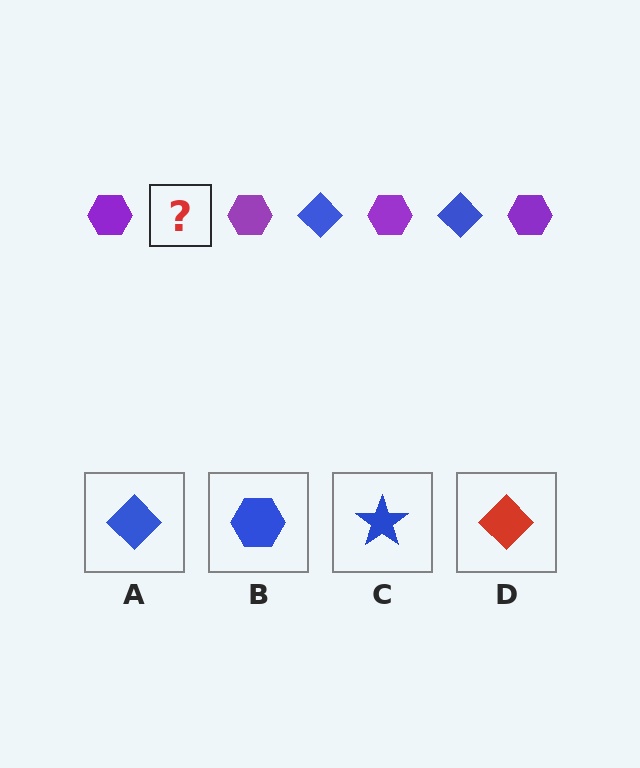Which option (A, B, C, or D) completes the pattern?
A.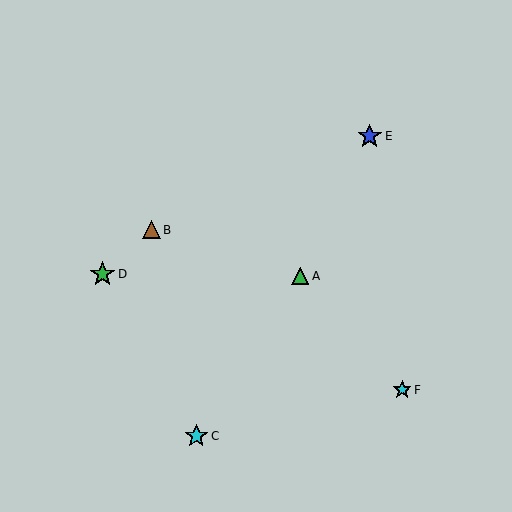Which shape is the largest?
The green star (labeled D) is the largest.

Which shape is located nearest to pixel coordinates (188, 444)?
The cyan star (labeled C) at (196, 436) is nearest to that location.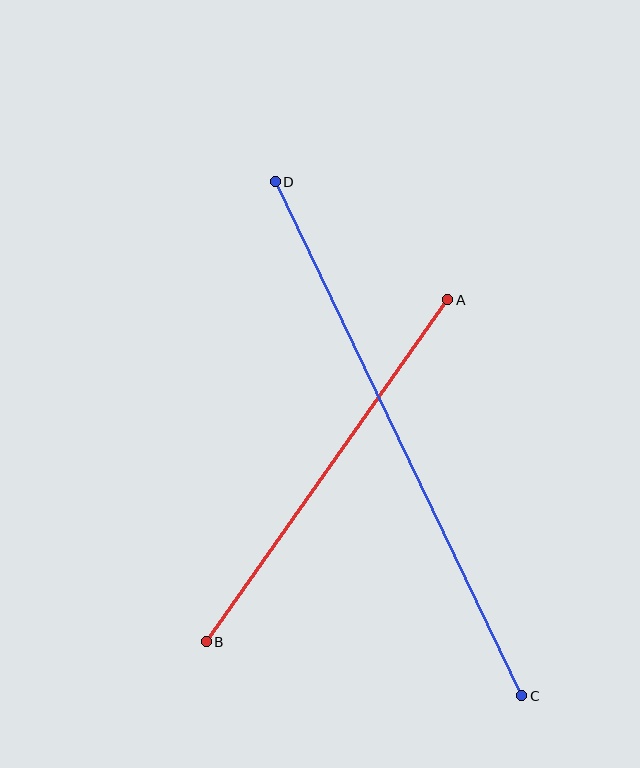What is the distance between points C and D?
The distance is approximately 570 pixels.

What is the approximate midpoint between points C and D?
The midpoint is at approximately (399, 439) pixels.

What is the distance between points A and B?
The distance is approximately 419 pixels.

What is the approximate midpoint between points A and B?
The midpoint is at approximately (327, 471) pixels.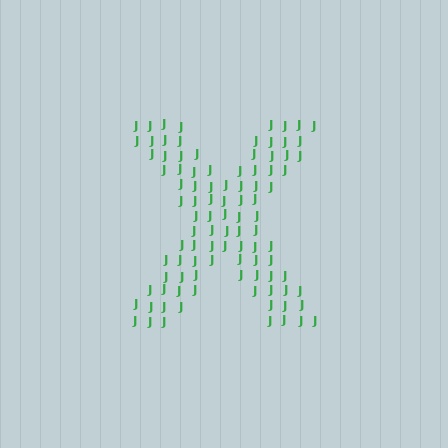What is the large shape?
The large shape is the letter X.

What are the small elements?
The small elements are letter J's.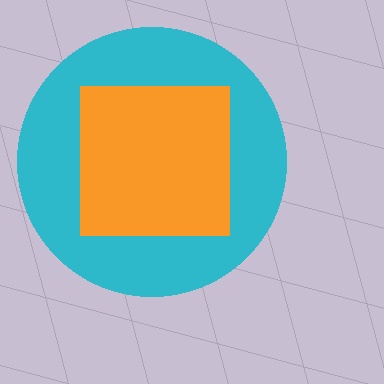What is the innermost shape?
The orange square.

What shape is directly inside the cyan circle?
The orange square.